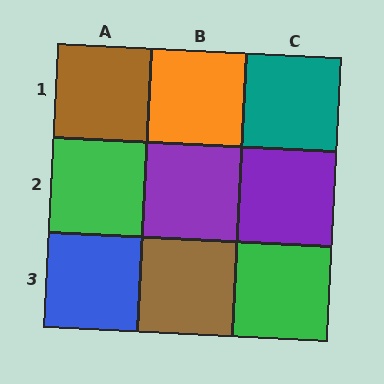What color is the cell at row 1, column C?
Teal.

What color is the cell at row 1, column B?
Orange.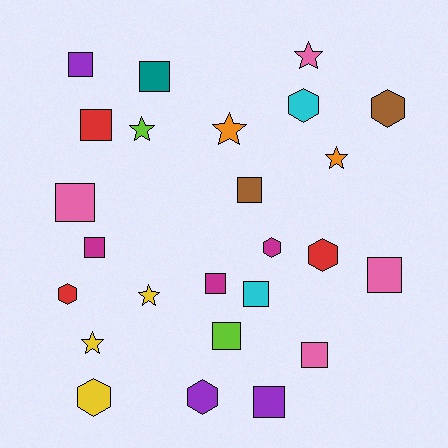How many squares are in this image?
There are 12 squares.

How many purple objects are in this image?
There are 3 purple objects.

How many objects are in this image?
There are 25 objects.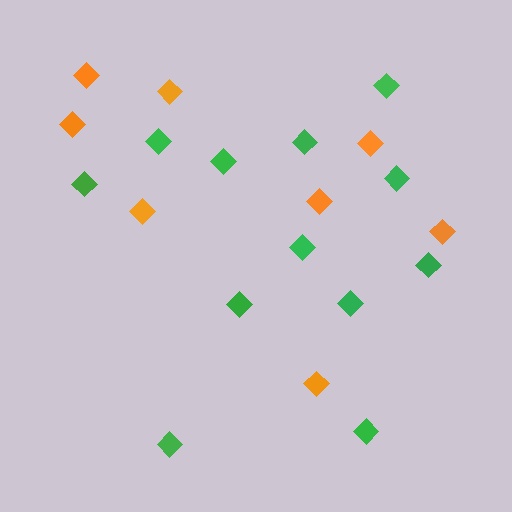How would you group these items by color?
There are 2 groups: one group of green diamonds (12) and one group of orange diamonds (8).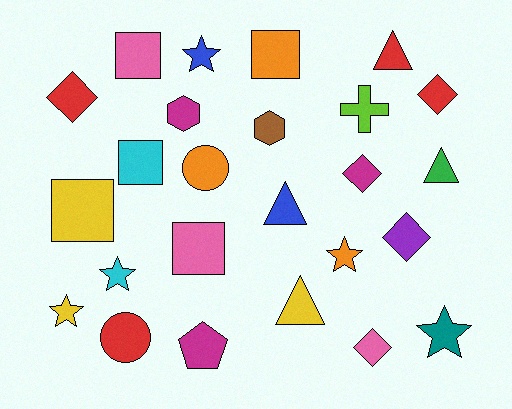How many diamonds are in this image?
There are 5 diamonds.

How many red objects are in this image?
There are 4 red objects.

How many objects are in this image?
There are 25 objects.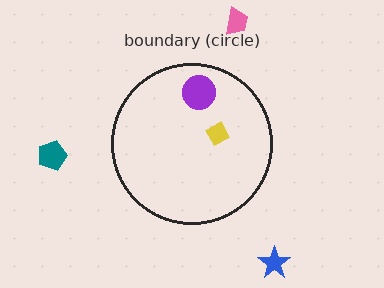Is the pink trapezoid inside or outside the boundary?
Outside.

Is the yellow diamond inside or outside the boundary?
Inside.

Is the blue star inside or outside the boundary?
Outside.